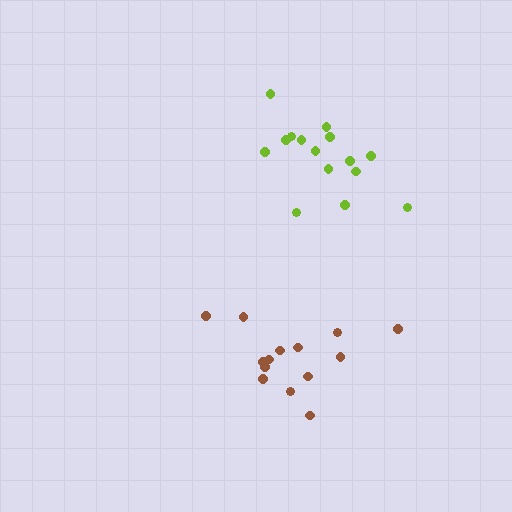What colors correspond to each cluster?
The clusters are colored: brown, lime.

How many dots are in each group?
Group 1: 14 dots, Group 2: 15 dots (29 total).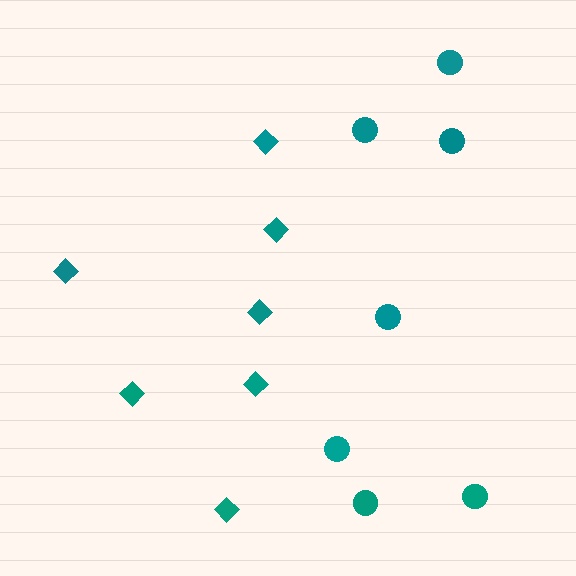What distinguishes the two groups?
There are 2 groups: one group of diamonds (7) and one group of circles (7).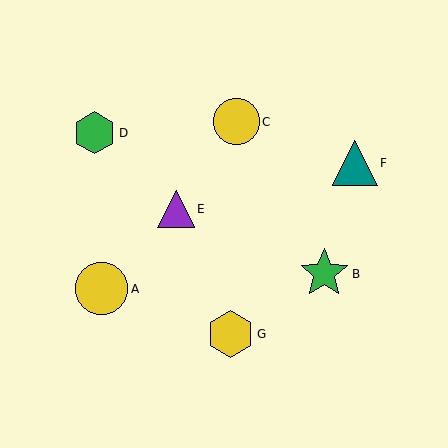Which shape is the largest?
The yellow circle (labeled A) is the largest.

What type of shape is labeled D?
Shape D is a green hexagon.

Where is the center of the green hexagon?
The center of the green hexagon is at (95, 133).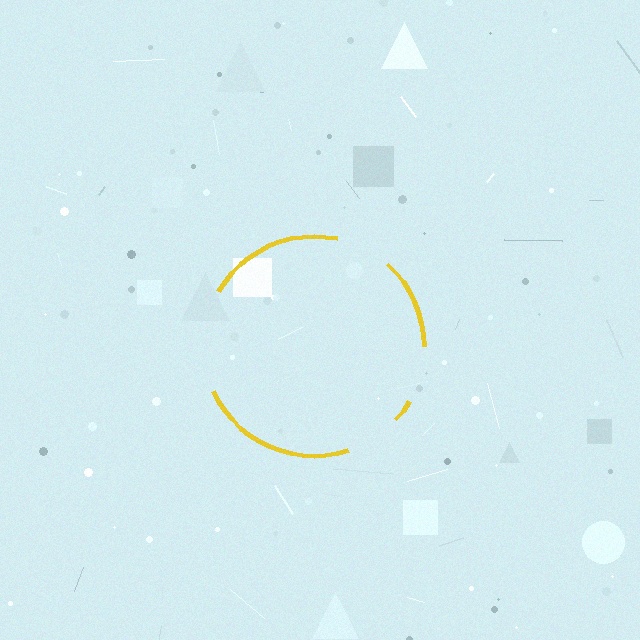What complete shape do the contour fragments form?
The contour fragments form a circle.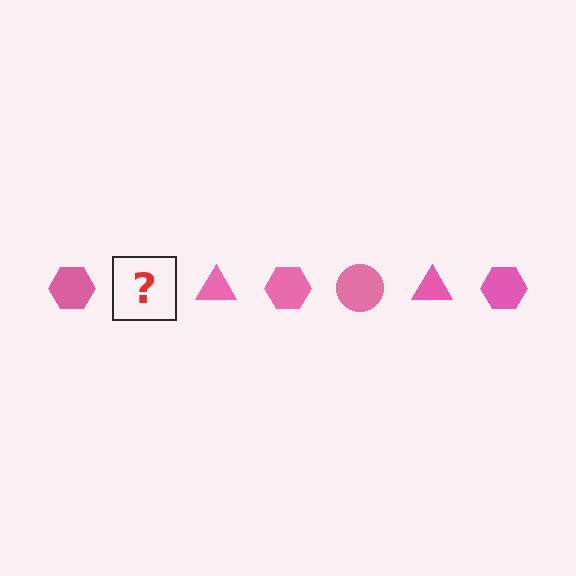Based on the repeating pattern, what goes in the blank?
The blank should be a pink circle.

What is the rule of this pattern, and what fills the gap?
The rule is that the pattern cycles through hexagon, circle, triangle shapes in pink. The gap should be filled with a pink circle.